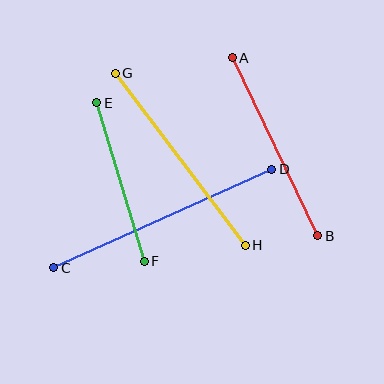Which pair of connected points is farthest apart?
Points C and D are farthest apart.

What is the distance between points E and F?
The distance is approximately 165 pixels.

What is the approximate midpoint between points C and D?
The midpoint is at approximately (163, 218) pixels.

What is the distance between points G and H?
The distance is approximately 216 pixels.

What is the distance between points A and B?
The distance is approximately 197 pixels.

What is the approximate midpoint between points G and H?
The midpoint is at approximately (180, 159) pixels.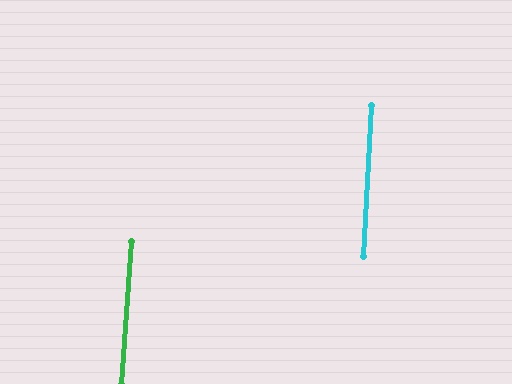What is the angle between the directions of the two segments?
Approximately 1 degree.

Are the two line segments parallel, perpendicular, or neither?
Parallel — their directions differ by only 0.8°.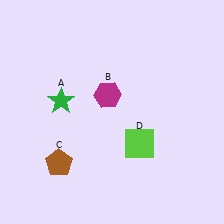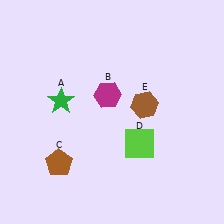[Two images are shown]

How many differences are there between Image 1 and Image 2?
There is 1 difference between the two images.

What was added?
A brown hexagon (E) was added in Image 2.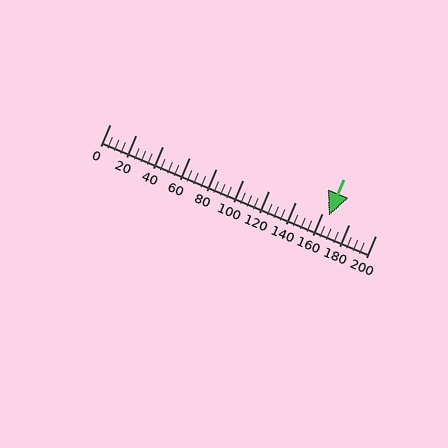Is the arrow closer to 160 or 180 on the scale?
The arrow is closer to 160.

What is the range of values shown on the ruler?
The ruler shows values from 0 to 200.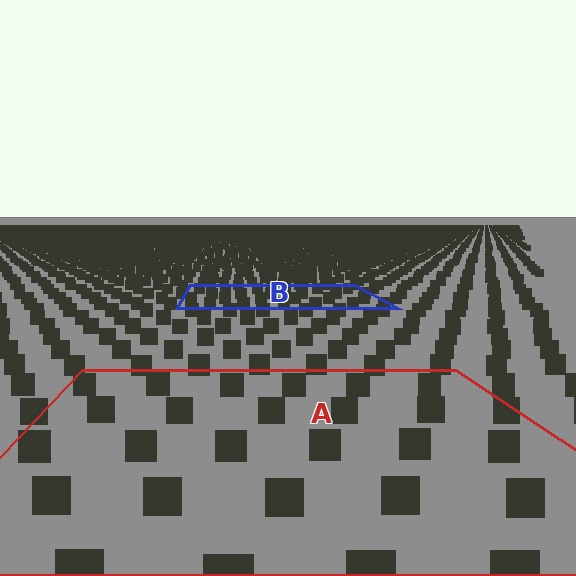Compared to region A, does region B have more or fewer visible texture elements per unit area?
Region B has more texture elements per unit area — they are packed more densely because it is farther away.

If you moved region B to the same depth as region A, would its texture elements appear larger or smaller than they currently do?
They would appear larger. At a closer depth, the same texture elements are projected at a bigger on-screen size.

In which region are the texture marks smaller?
The texture marks are smaller in region B, because it is farther away.